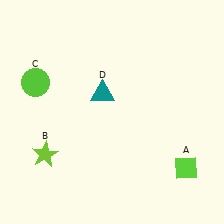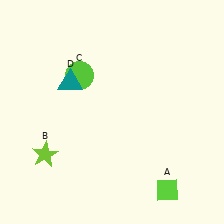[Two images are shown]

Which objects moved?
The objects that moved are: the lime diamond (A), the lime circle (C), the teal triangle (D).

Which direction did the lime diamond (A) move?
The lime diamond (A) moved down.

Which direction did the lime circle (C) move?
The lime circle (C) moved right.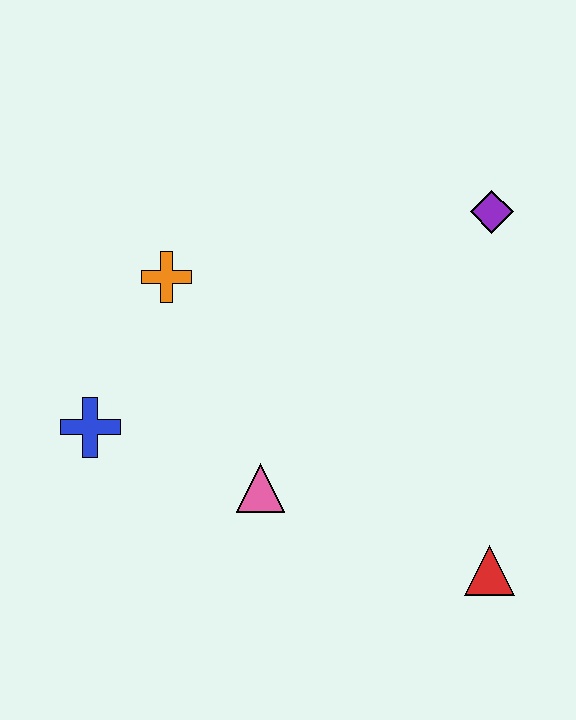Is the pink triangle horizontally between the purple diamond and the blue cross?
Yes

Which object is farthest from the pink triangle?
The purple diamond is farthest from the pink triangle.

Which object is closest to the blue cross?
The orange cross is closest to the blue cross.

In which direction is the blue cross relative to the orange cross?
The blue cross is below the orange cross.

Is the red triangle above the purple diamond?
No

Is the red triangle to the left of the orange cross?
No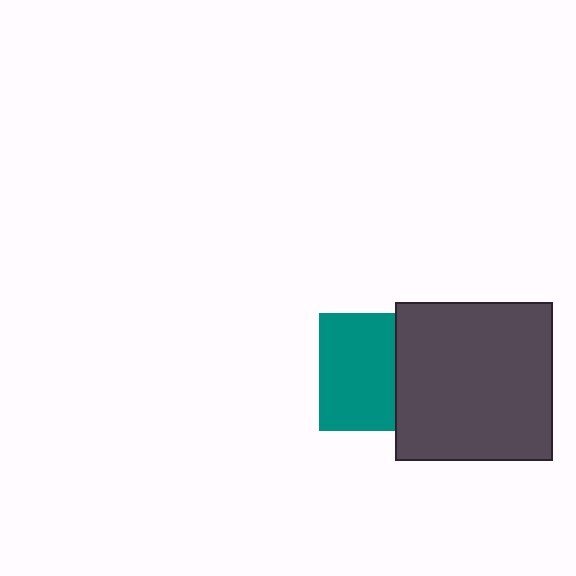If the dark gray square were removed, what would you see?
You would see the complete teal square.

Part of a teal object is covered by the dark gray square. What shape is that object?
It is a square.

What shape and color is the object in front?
The object in front is a dark gray square.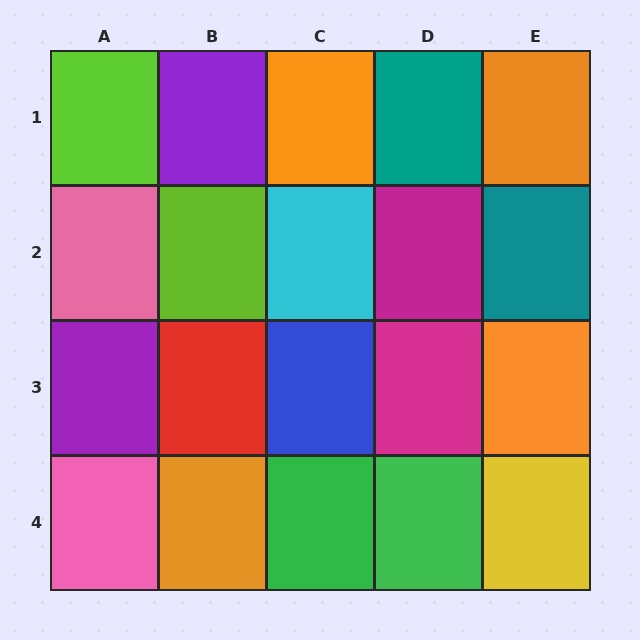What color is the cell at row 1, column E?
Orange.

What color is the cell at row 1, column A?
Lime.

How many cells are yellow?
1 cell is yellow.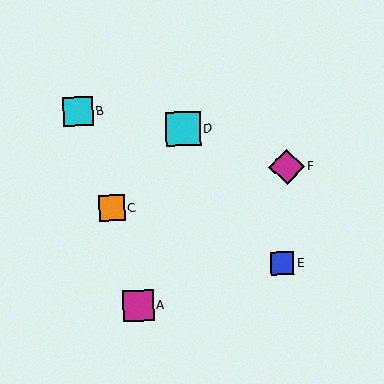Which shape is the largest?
The magenta diamond (labeled F) is the largest.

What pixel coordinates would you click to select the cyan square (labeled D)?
Click at (183, 129) to select the cyan square D.